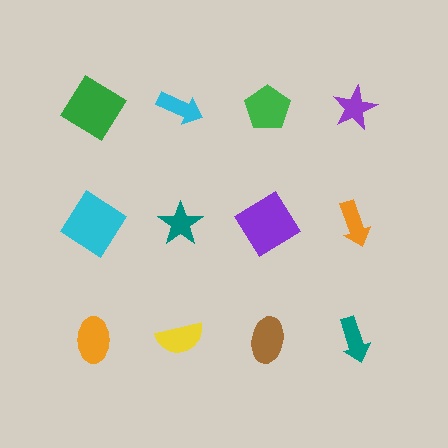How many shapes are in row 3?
4 shapes.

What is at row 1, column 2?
A cyan arrow.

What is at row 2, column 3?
A purple diamond.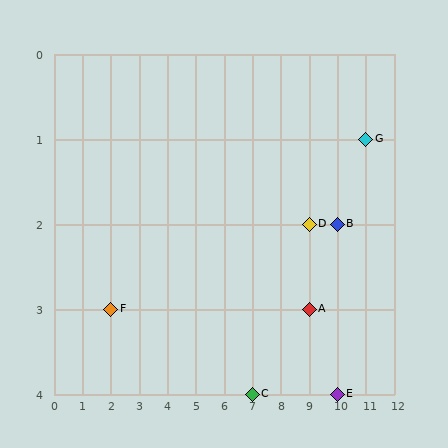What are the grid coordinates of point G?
Point G is at grid coordinates (11, 1).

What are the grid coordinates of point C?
Point C is at grid coordinates (7, 4).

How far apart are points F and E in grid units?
Points F and E are 8 columns and 1 row apart (about 8.1 grid units diagonally).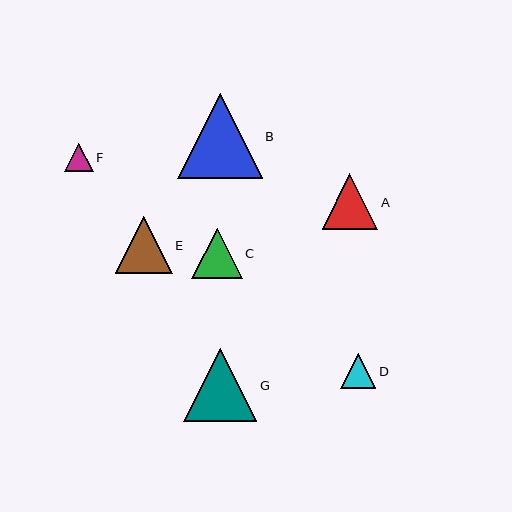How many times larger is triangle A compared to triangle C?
Triangle A is approximately 1.1 times the size of triangle C.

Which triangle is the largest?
Triangle B is the largest with a size of approximately 85 pixels.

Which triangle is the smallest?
Triangle F is the smallest with a size of approximately 29 pixels.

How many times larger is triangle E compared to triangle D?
Triangle E is approximately 1.6 times the size of triangle D.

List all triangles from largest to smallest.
From largest to smallest: B, G, E, A, C, D, F.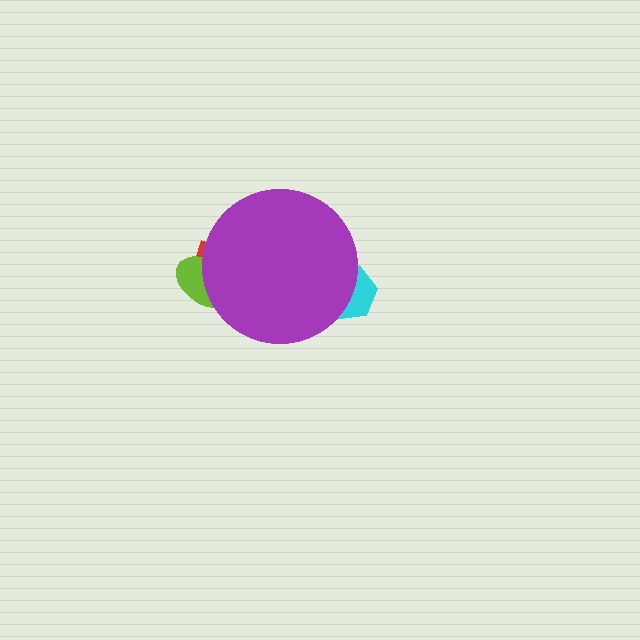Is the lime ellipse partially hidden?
Yes, the lime ellipse is partially hidden behind the purple circle.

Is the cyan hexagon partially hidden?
Yes, the cyan hexagon is partially hidden behind the purple circle.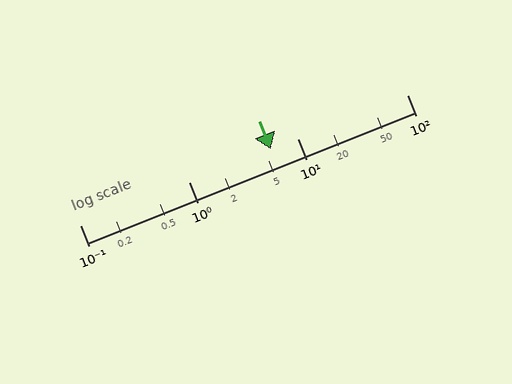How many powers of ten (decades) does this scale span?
The scale spans 3 decades, from 0.1 to 100.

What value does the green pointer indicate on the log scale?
The pointer indicates approximately 5.6.